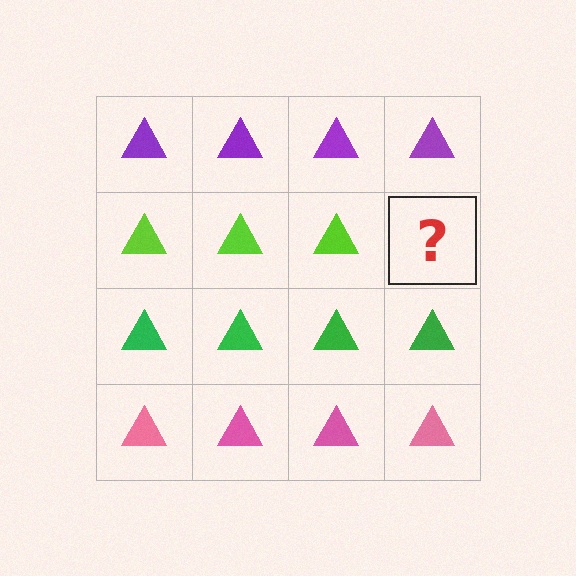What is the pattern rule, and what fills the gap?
The rule is that each row has a consistent color. The gap should be filled with a lime triangle.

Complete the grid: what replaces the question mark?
The question mark should be replaced with a lime triangle.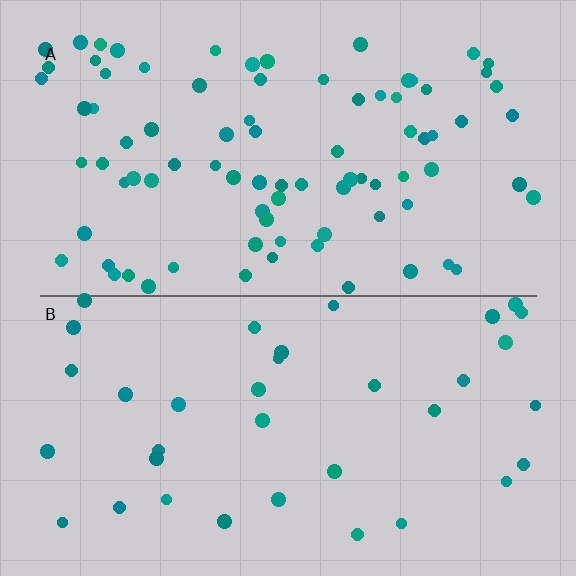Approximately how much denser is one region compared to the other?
Approximately 2.4× — region A over region B.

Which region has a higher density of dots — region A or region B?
A (the top).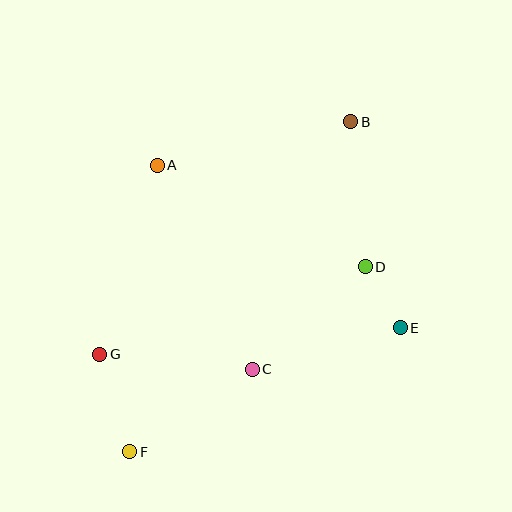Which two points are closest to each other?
Points D and E are closest to each other.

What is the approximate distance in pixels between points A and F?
The distance between A and F is approximately 288 pixels.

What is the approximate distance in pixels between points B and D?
The distance between B and D is approximately 146 pixels.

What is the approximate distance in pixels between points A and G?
The distance between A and G is approximately 197 pixels.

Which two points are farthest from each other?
Points B and F are farthest from each other.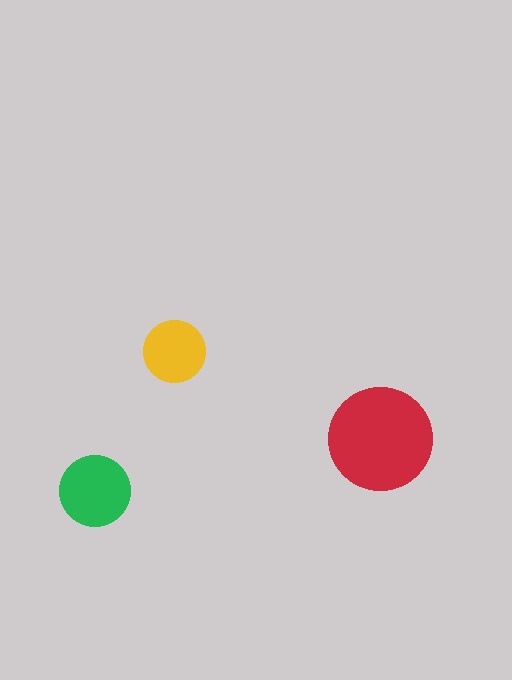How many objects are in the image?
There are 3 objects in the image.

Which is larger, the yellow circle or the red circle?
The red one.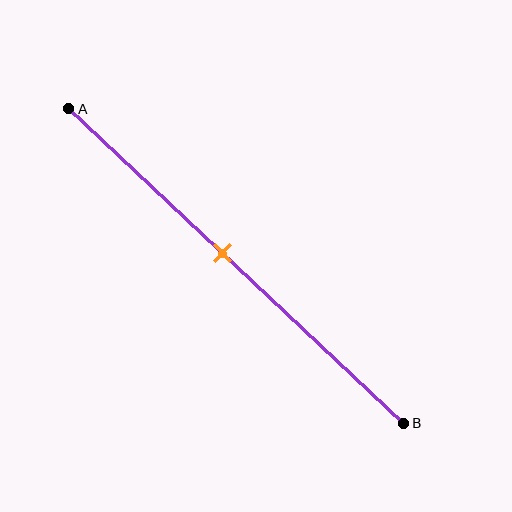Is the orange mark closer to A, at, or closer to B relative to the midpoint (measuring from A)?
The orange mark is closer to point A than the midpoint of segment AB.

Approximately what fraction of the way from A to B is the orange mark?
The orange mark is approximately 45% of the way from A to B.